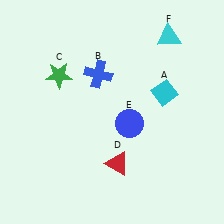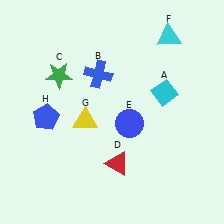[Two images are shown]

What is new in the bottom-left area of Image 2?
A blue pentagon (H) was added in the bottom-left area of Image 2.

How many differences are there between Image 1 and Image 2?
There are 2 differences between the two images.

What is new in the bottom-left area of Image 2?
A yellow triangle (G) was added in the bottom-left area of Image 2.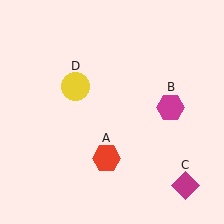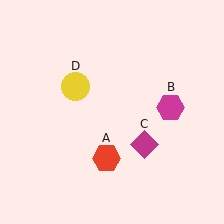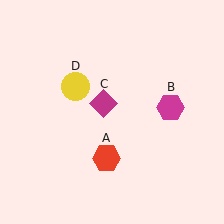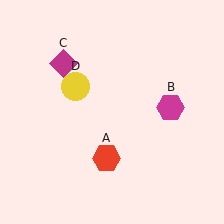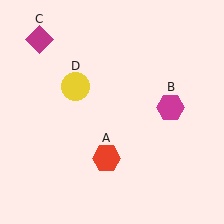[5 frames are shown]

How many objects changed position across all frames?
1 object changed position: magenta diamond (object C).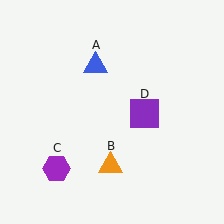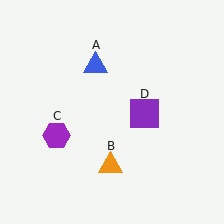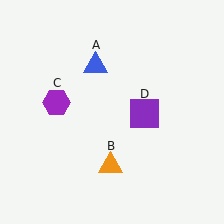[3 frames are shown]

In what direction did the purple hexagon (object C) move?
The purple hexagon (object C) moved up.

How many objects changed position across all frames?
1 object changed position: purple hexagon (object C).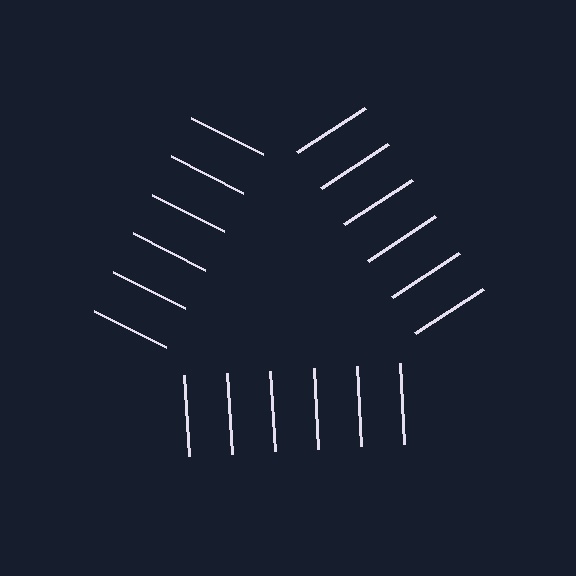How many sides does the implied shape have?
3 sides — the line-ends trace a triangle.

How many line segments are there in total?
18 — 6 along each of the 3 edges.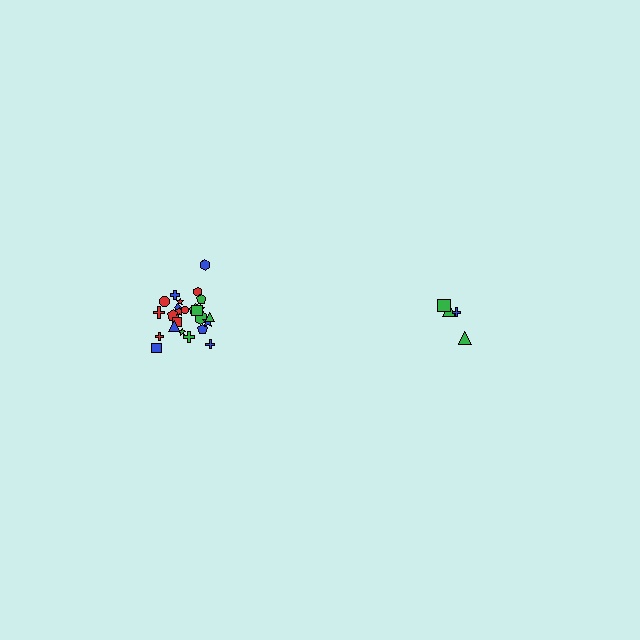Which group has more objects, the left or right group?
The left group.